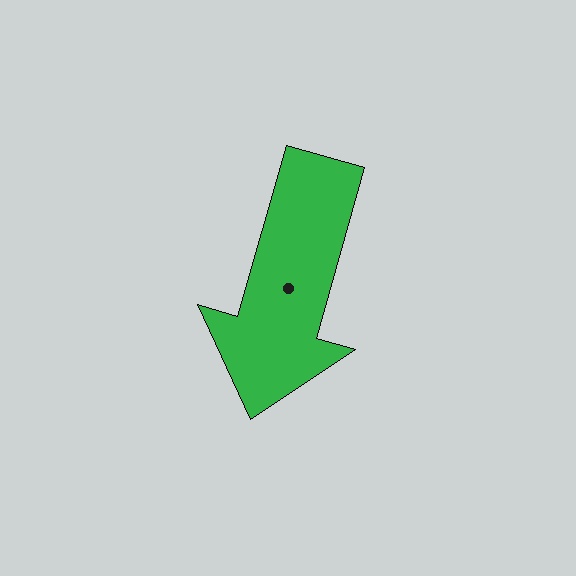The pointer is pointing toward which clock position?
Roughly 7 o'clock.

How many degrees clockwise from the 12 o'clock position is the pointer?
Approximately 196 degrees.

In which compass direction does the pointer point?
South.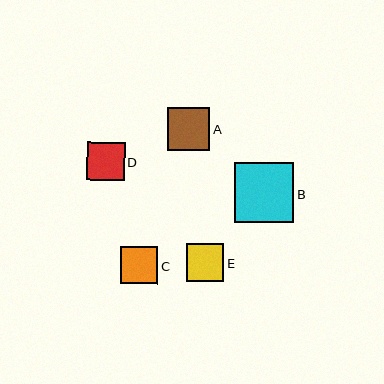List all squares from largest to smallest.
From largest to smallest: B, A, C, D, E.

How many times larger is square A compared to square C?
Square A is approximately 1.1 times the size of square C.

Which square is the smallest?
Square E is the smallest with a size of approximately 37 pixels.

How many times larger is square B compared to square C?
Square B is approximately 1.6 times the size of square C.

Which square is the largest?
Square B is the largest with a size of approximately 59 pixels.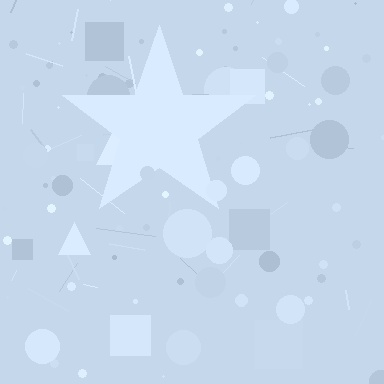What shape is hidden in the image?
A star is hidden in the image.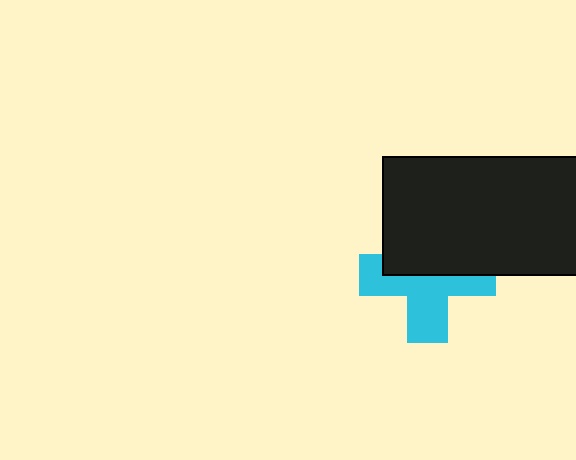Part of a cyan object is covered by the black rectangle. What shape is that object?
It is a cross.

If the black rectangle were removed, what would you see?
You would see the complete cyan cross.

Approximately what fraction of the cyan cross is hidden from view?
Roughly 46% of the cyan cross is hidden behind the black rectangle.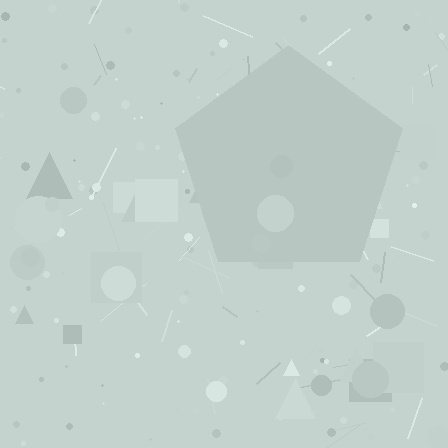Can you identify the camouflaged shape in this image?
The camouflaged shape is a pentagon.